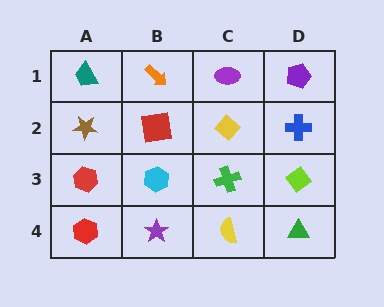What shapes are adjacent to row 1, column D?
A blue cross (row 2, column D), a purple ellipse (row 1, column C).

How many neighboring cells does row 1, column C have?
3.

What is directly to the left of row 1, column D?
A purple ellipse.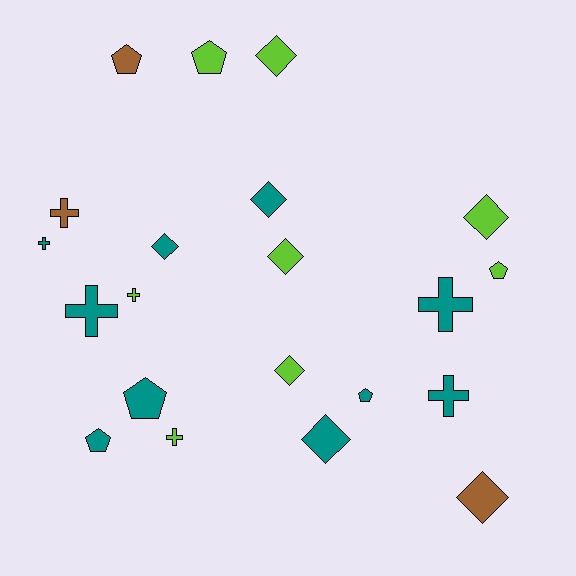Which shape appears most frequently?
Diamond, with 8 objects.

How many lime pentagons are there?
There are 2 lime pentagons.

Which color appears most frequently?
Teal, with 10 objects.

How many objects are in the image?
There are 21 objects.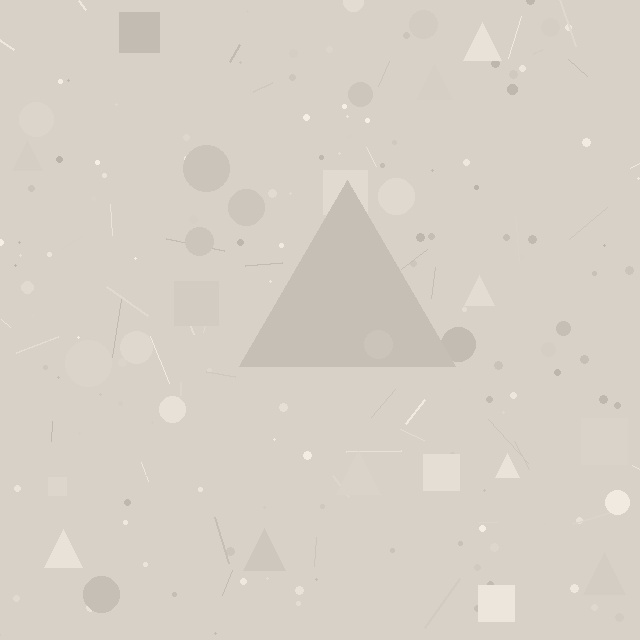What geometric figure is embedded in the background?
A triangle is embedded in the background.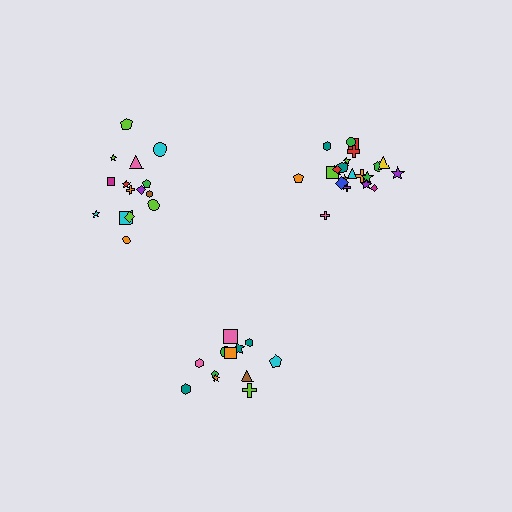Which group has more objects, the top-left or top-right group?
The top-right group.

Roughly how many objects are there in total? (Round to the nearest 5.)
Roughly 50 objects in total.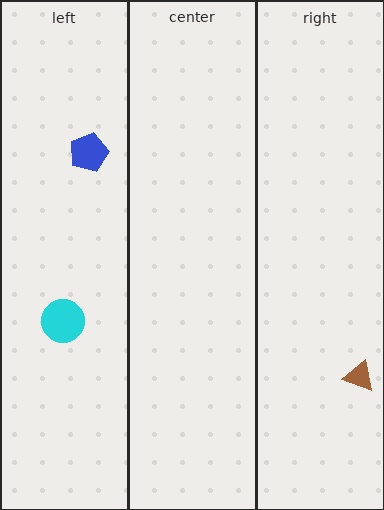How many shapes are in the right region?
1.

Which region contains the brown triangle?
The right region.